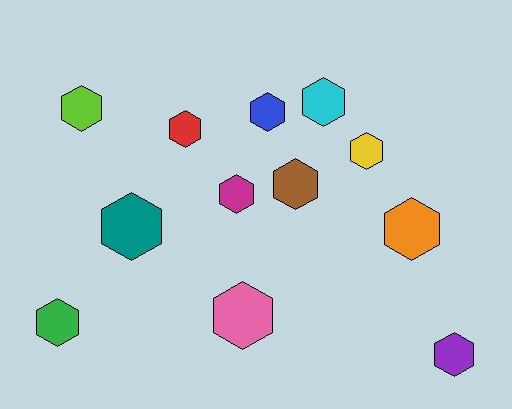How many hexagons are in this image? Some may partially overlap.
There are 12 hexagons.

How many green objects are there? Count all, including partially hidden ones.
There is 1 green object.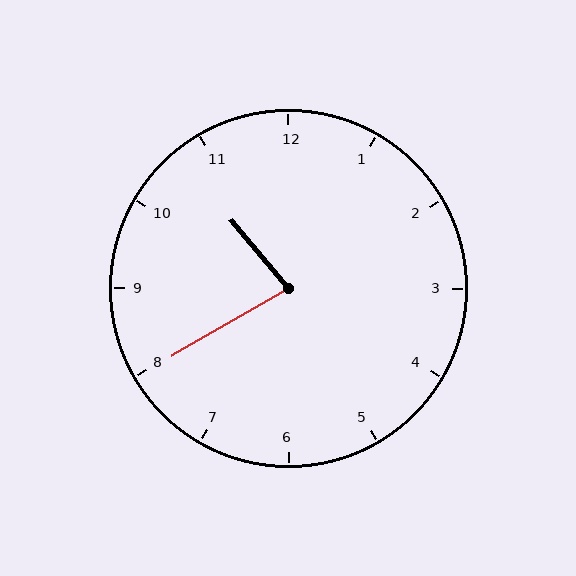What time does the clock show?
10:40.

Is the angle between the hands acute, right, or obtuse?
It is acute.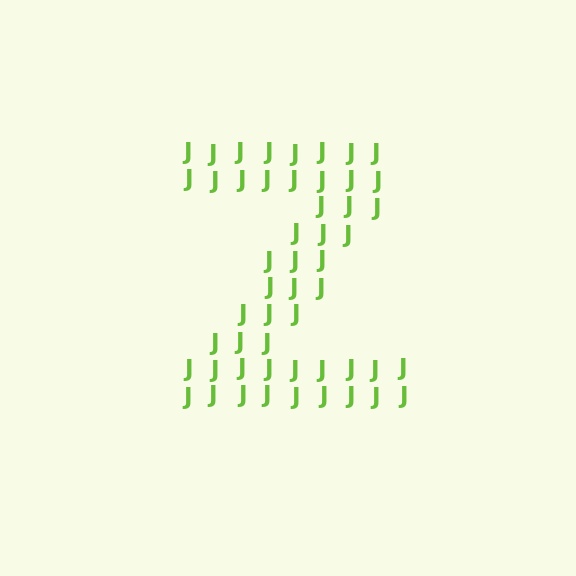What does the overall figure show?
The overall figure shows the letter Z.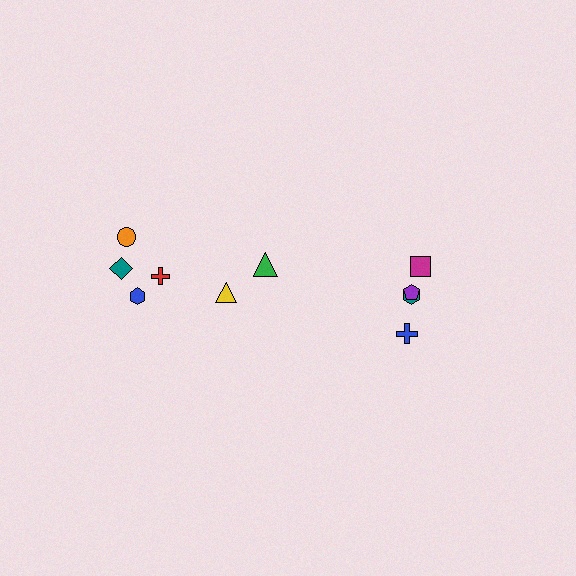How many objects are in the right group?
There are 4 objects.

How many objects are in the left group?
There are 6 objects.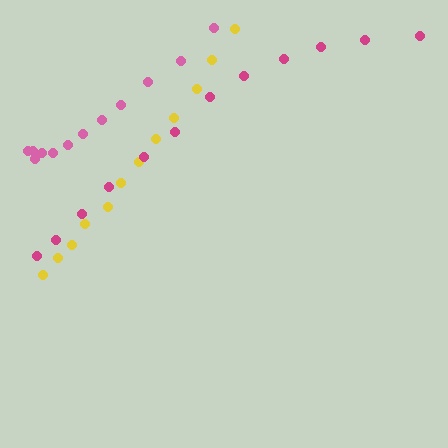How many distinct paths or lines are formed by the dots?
There are 3 distinct paths.